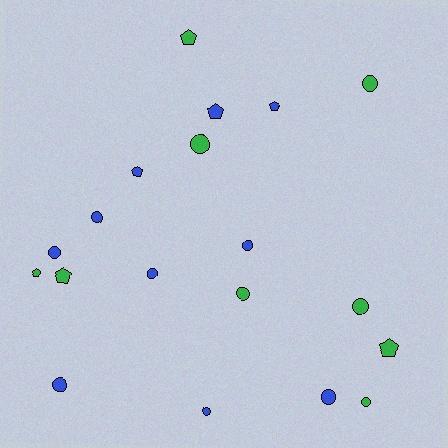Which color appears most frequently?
Blue, with 10 objects.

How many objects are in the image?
There are 19 objects.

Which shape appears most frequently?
Circle, with 12 objects.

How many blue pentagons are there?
There are 3 blue pentagons.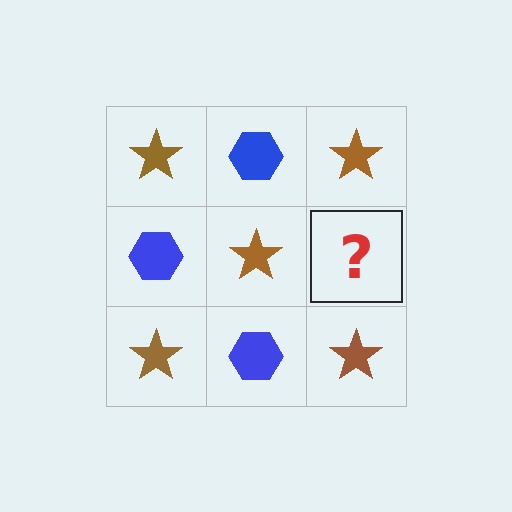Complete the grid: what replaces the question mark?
The question mark should be replaced with a blue hexagon.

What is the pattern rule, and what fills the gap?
The rule is that it alternates brown star and blue hexagon in a checkerboard pattern. The gap should be filled with a blue hexagon.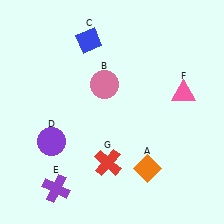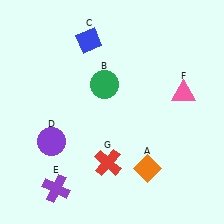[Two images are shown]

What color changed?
The circle (B) changed from pink in Image 1 to green in Image 2.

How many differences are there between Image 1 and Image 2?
There is 1 difference between the two images.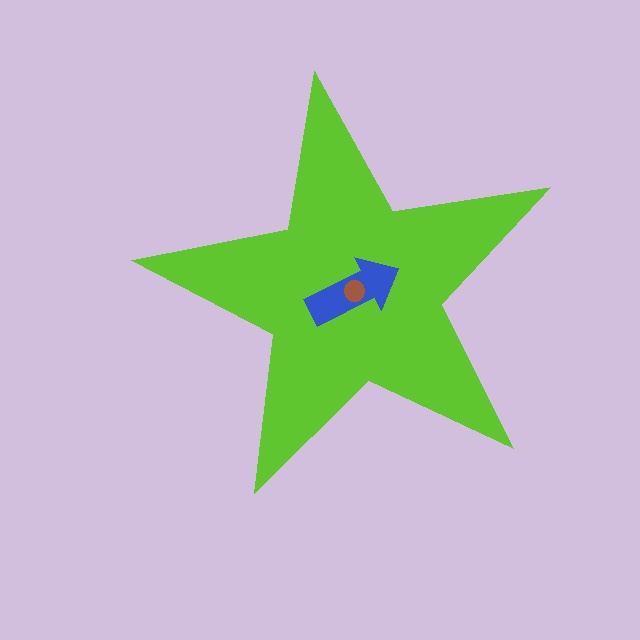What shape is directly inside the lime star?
The blue arrow.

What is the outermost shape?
The lime star.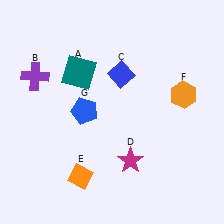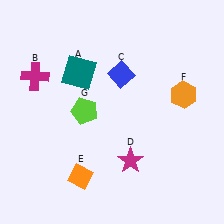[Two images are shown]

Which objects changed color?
B changed from purple to magenta. G changed from blue to lime.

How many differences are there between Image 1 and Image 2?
There are 2 differences between the two images.